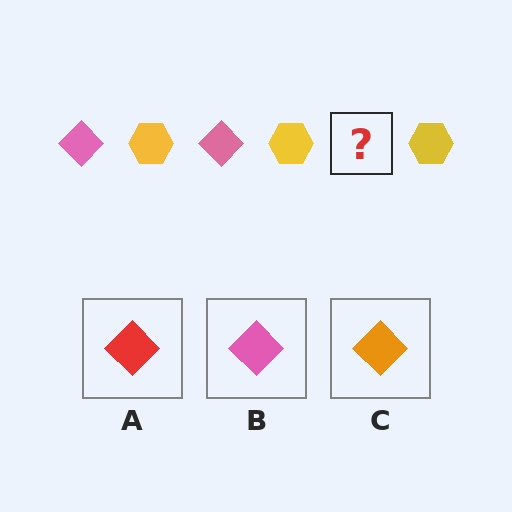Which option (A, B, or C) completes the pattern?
B.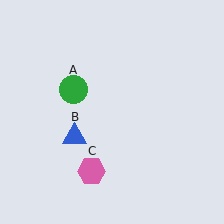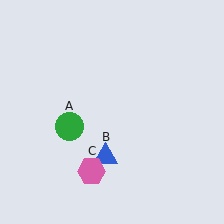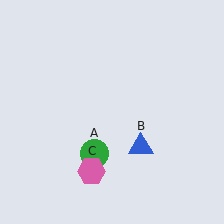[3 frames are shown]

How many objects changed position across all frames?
2 objects changed position: green circle (object A), blue triangle (object B).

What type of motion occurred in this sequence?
The green circle (object A), blue triangle (object B) rotated counterclockwise around the center of the scene.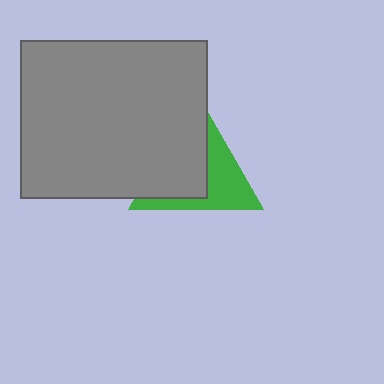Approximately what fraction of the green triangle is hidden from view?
Roughly 56% of the green triangle is hidden behind the gray rectangle.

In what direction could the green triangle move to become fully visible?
The green triangle could move right. That would shift it out from behind the gray rectangle entirely.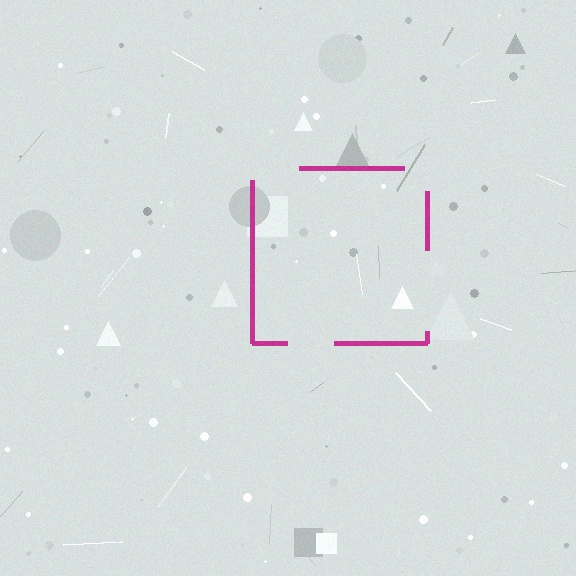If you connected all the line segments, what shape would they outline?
They would outline a square.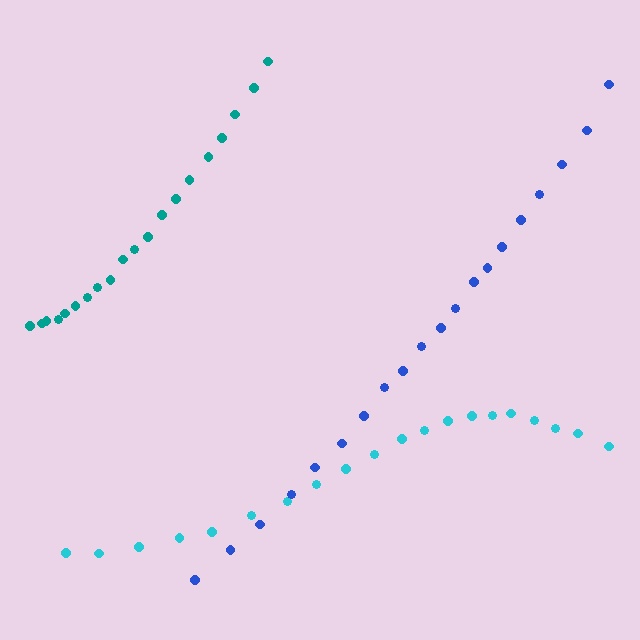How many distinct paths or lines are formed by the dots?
There are 3 distinct paths.